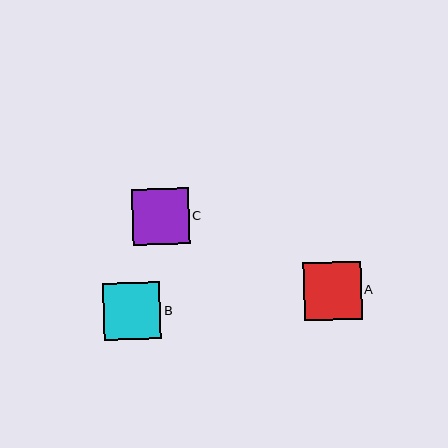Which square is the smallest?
Square C is the smallest with a size of approximately 57 pixels.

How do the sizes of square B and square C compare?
Square B and square C are approximately the same size.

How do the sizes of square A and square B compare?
Square A and square B are approximately the same size.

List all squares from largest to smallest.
From largest to smallest: A, B, C.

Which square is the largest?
Square A is the largest with a size of approximately 58 pixels.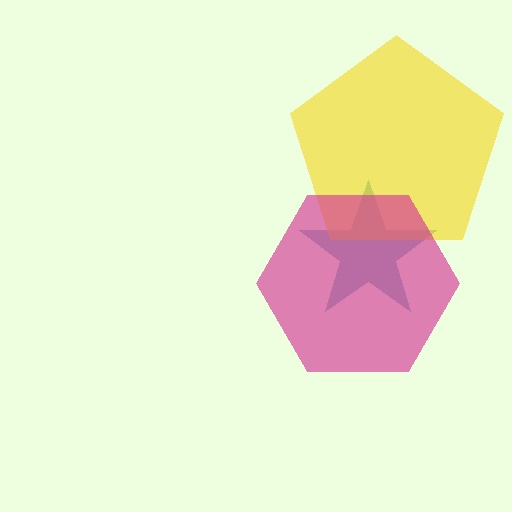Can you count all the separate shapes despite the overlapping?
Yes, there are 3 separate shapes.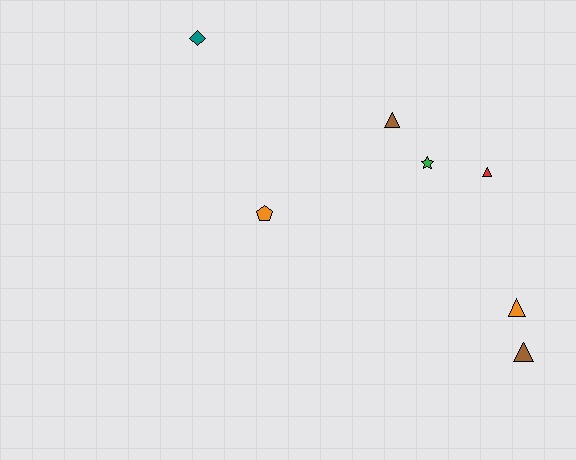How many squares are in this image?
There are no squares.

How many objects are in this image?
There are 7 objects.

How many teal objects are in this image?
There is 1 teal object.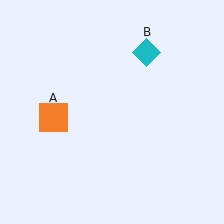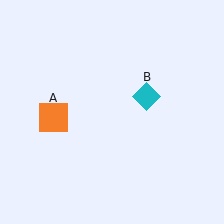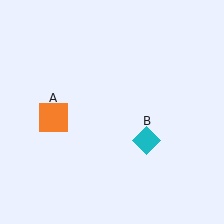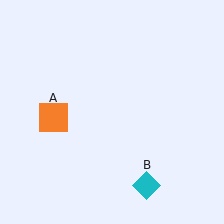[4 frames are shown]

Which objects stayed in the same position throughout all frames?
Orange square (object A) remained stationary.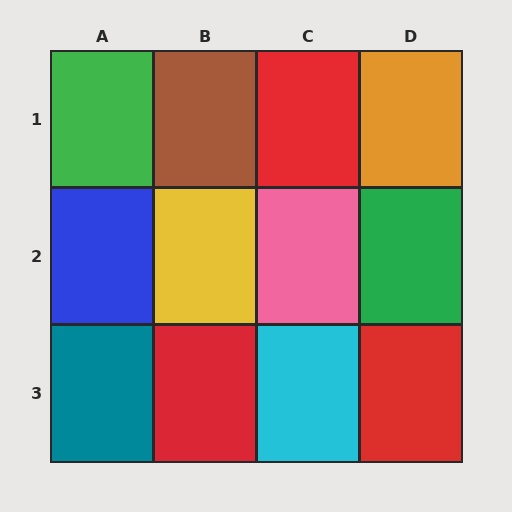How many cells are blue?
1 cell is blue.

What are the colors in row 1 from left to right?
Green, brown, red, orange.